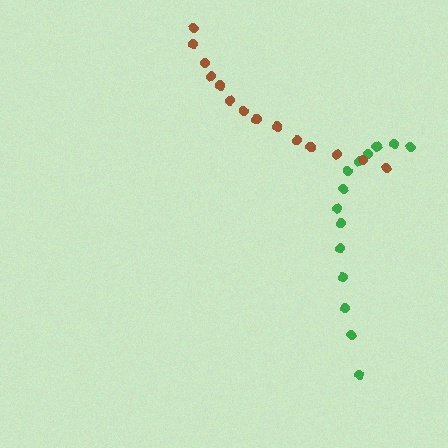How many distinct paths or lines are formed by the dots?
There are 2 distinct paths.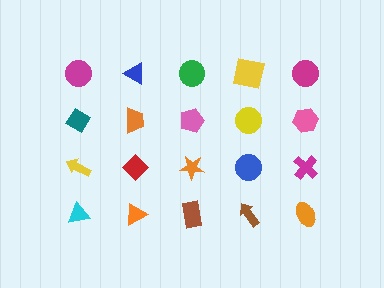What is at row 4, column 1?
A cyan triangle.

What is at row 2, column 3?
A pink pentagon.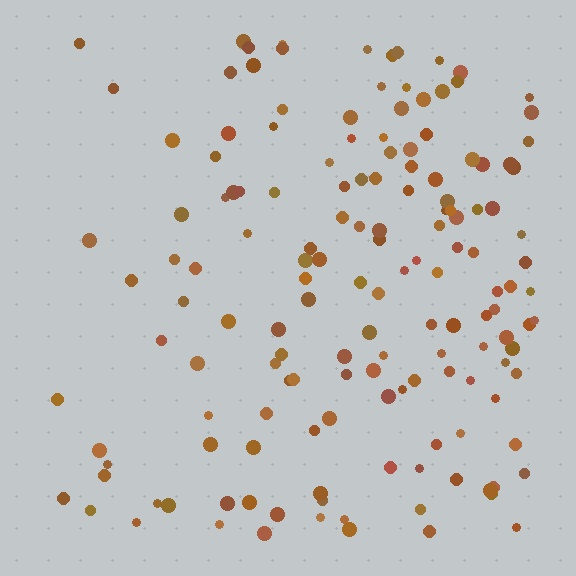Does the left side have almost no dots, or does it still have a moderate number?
Still a moderate number, just noticeably fewer than the right.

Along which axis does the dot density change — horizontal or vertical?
Horizontal.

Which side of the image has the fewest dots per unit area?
The left.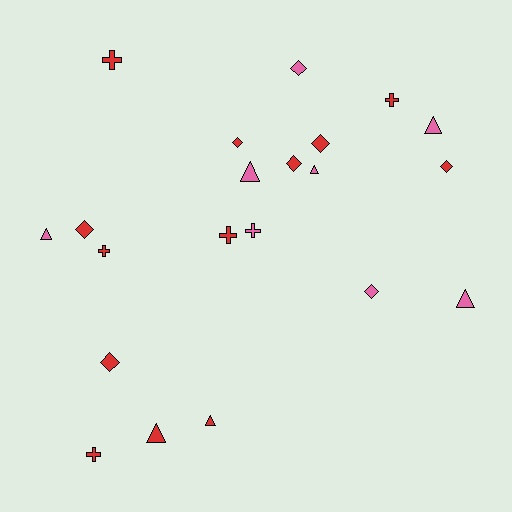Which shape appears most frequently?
Diamond, with 8 objects.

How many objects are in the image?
There are 21 objects.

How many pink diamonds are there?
There are 2 pink diamonds.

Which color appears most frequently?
Red, with 13 objects.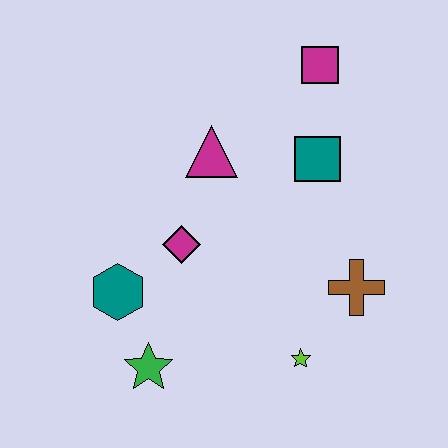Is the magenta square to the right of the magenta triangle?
Yes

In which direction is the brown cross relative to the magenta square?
The brown cross is below the magenta square.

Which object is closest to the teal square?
The magenta square is closest to the teal square.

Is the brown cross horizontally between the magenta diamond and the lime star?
No